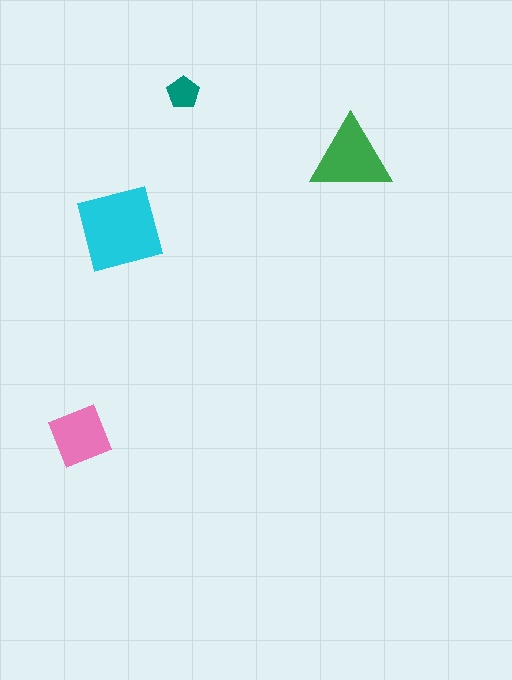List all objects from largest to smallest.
The cyan square, the green triangle, the pink diamond, the teal pentagon.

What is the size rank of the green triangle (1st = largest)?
2nd.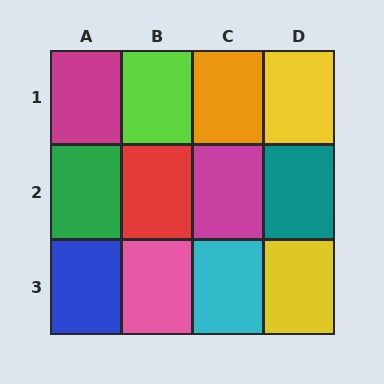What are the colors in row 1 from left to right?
Magenta, lime, orange, yellow.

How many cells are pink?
1 cell is pink.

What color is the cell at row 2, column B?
Red.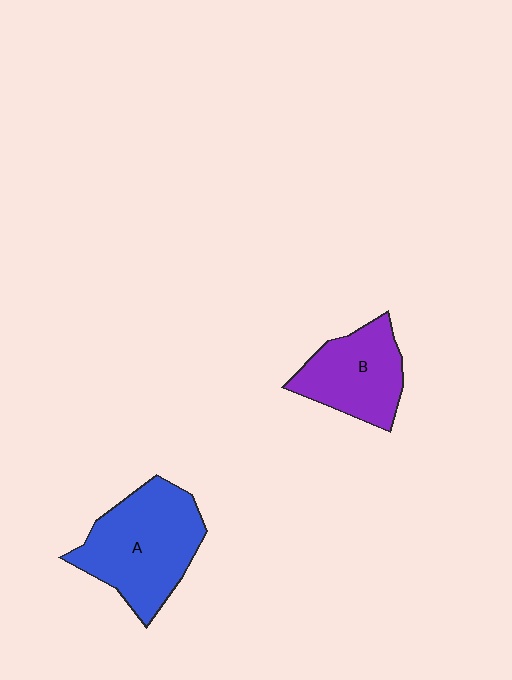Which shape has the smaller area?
Shape B (purple).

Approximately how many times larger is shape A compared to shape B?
Approximately 1.4 times.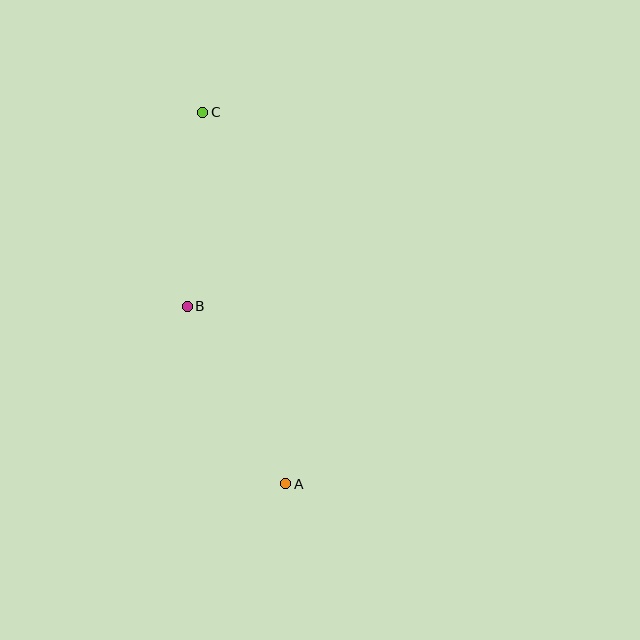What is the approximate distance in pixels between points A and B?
The distance between A and B is approximately 203 pixels.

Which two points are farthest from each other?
Points A and C are farthest from each other.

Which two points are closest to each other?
Points B and C are closest to each other.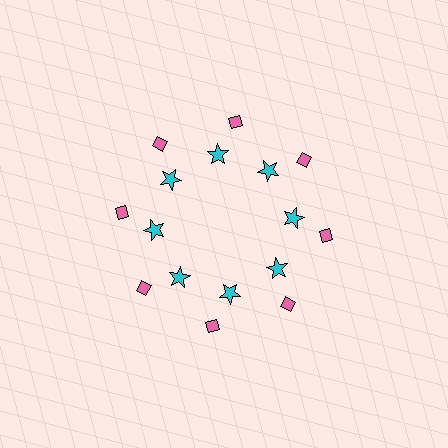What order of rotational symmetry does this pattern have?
This pattern has 8-fold rotational symmetry.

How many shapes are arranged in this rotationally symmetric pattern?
There are 16 shapes, arranged in 8 groups of 2.